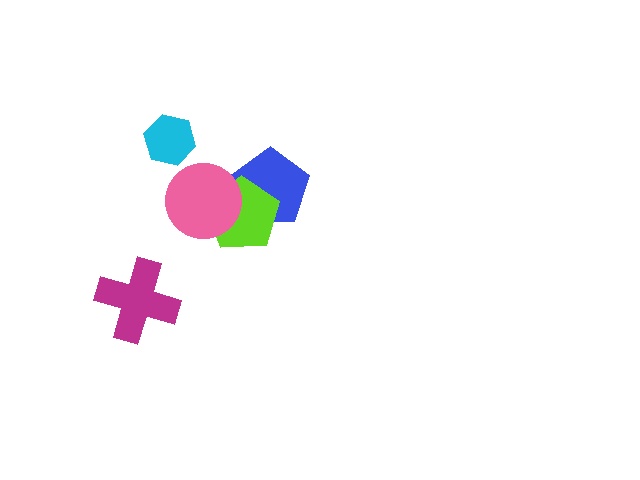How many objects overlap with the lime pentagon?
2 objects overlap with the lime pentagon.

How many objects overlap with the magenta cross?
0 objects overlap with the magenta cross.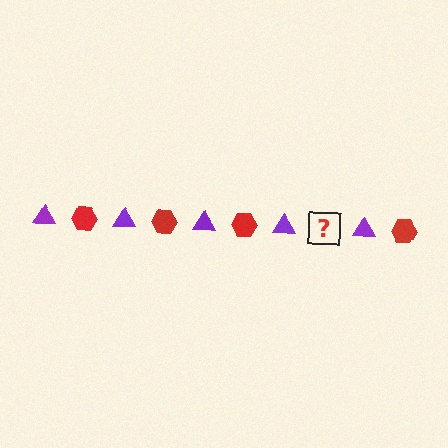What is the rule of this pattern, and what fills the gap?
The rule is that the pattern alternates between purple triangle and red hexagon. The gap should be filled with a red hexagon.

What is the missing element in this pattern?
The missing element is a red hexagon.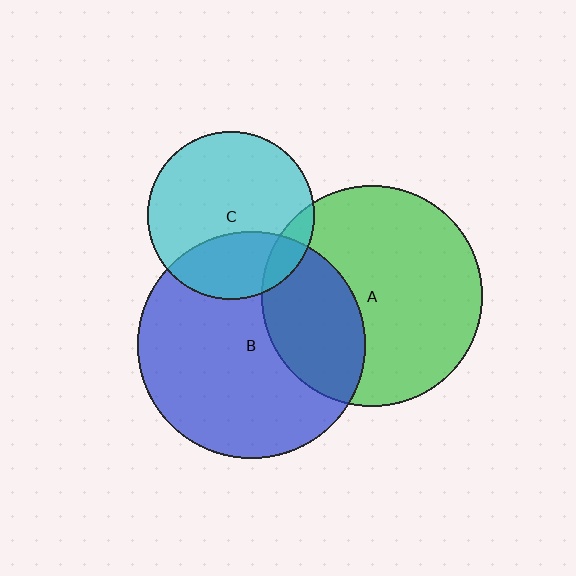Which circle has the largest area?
Circle B (blue).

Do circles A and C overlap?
Yes.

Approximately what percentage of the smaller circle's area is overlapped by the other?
Approximately 10%.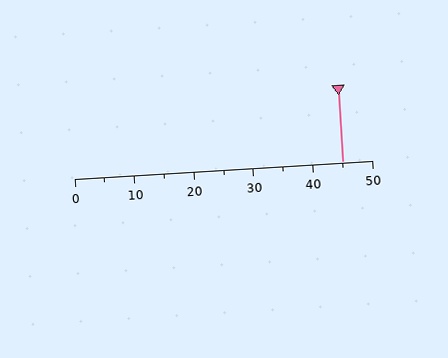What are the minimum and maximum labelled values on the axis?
The axis runs from 0 to 50.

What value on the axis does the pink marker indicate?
The marker indicates approximately 45.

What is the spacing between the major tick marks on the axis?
The major ticks are spaced 10 apart.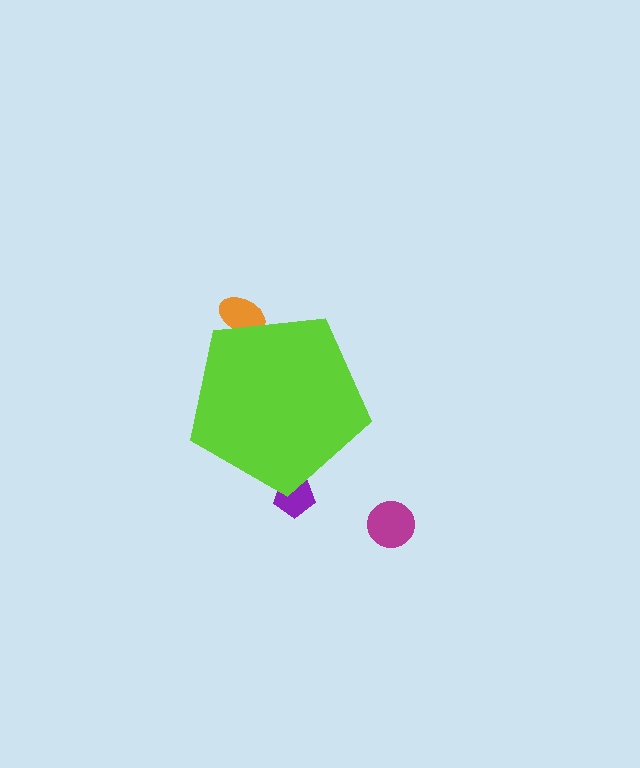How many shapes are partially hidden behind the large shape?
2 shapes are partially hidden.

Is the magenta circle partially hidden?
No, the magenta circle is fully visible.